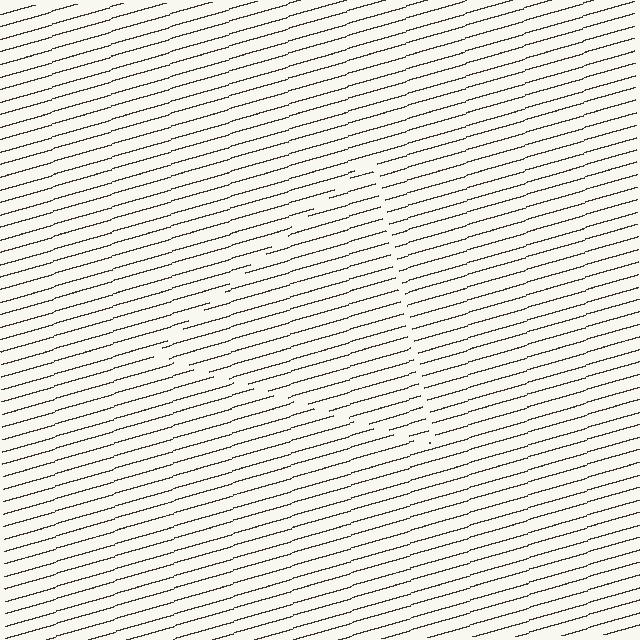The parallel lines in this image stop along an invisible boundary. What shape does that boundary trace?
An illusory triangle. The interior of the shape contains the same grating, shifted by half a period — the contour is defined by the phase discontinuity where line-ends from the inner and outer gratings abut.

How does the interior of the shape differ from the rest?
The interior of the shape contains the same grating, shifted by half a period — the contour is defined by the phase discontinuity where line-ends from the inner and outer gratings abut.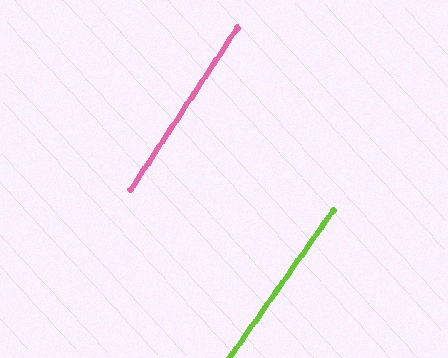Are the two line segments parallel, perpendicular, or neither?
Parallel — their directions differ by only 2.0°.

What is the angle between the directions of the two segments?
Approximately 2 degrees.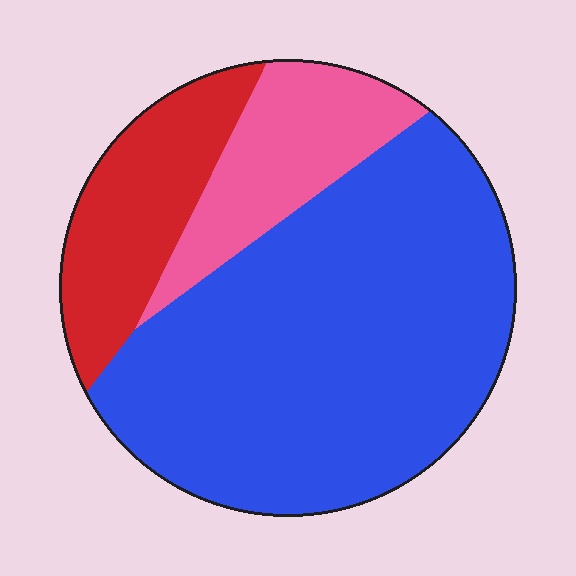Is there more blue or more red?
Blue.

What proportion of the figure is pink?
Pink covers about 15% of the figure.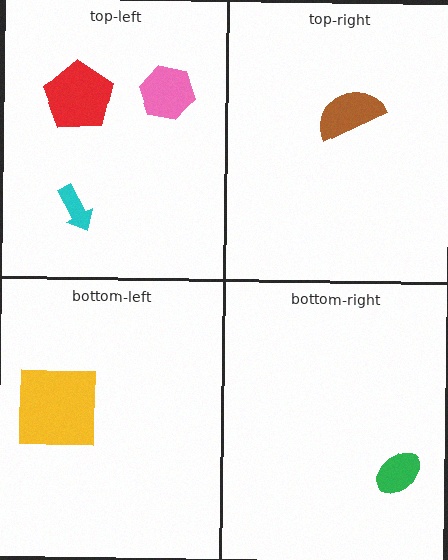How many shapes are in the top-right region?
1.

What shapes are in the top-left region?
The cyan arrow, the pink hexagon, the red pentagon.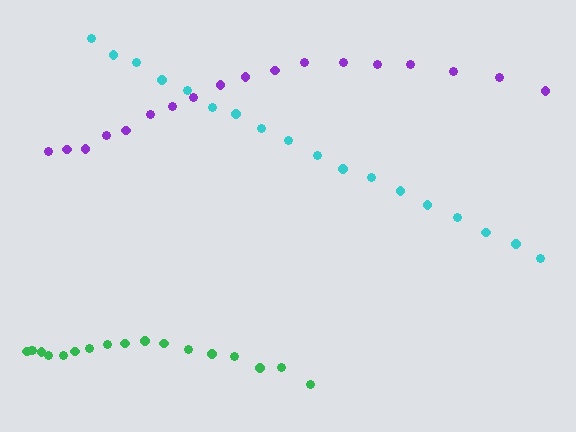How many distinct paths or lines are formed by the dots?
There are 3 distinct paths.